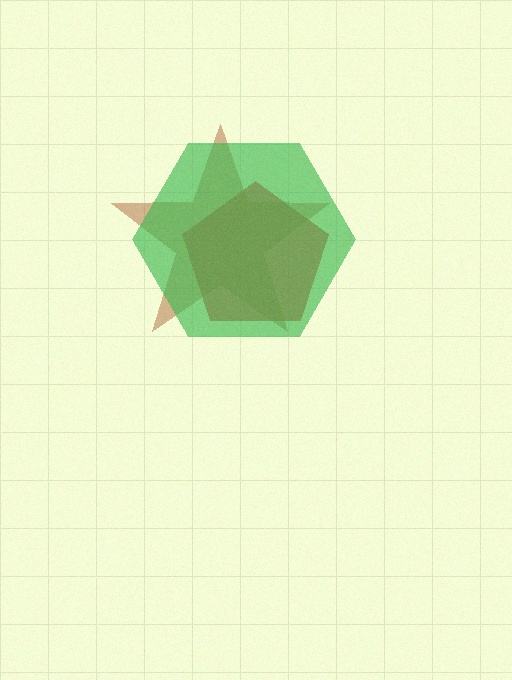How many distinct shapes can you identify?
There are 3 distinct shapes: a red pentagon, a brown star, a green hexagon.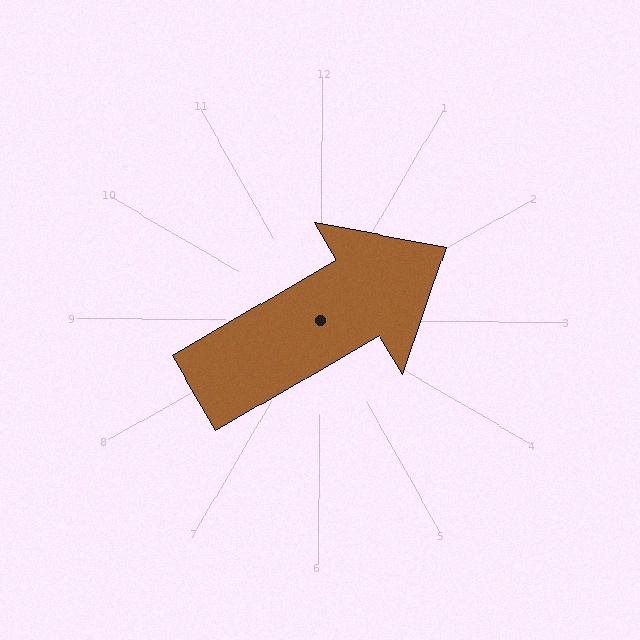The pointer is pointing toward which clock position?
Roughly 2 o'clock.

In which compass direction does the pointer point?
Northeast.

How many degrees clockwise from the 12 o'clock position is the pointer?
Approximately 60 degrees.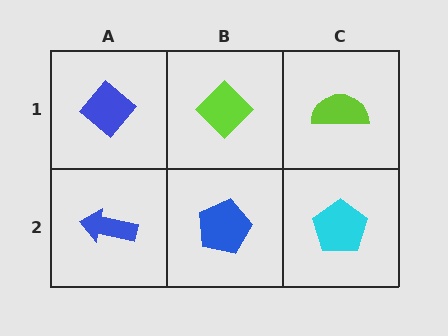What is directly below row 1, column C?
A cyan pentagon.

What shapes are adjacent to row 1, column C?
A cyan pentagon (row 2, column C), a lime diamond (row 1, column B).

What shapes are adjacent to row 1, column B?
A blue pentagon (row 2, column B), a blue diamond (row 1, column A), a lime semicircle (row 1, column C).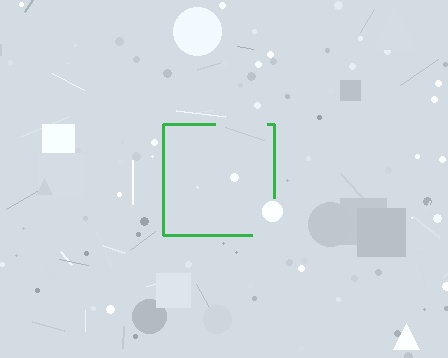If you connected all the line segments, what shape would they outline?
They would outline a square.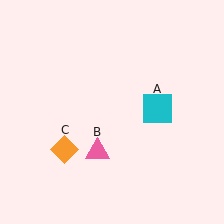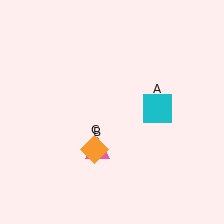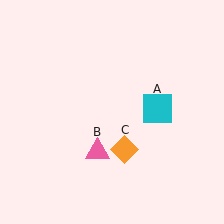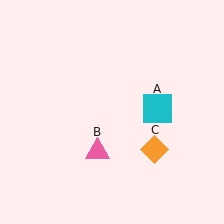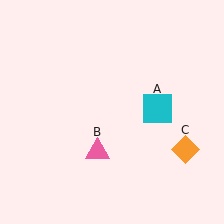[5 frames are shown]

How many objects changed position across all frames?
1 object changed position: orange diamond (object C).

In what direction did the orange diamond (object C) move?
The orange diamond (object C) moved right.